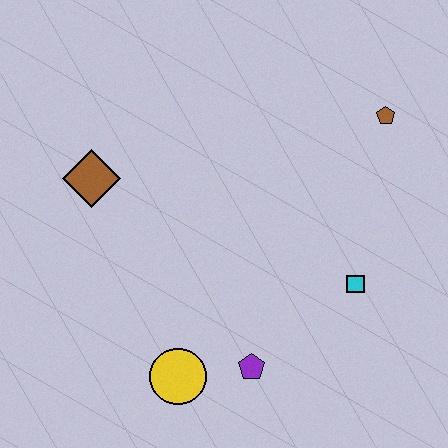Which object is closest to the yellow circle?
The purple pentagon is closest to the yellow circle.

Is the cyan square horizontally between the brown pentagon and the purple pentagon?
Yes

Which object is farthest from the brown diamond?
The brown pentagon is farthest from the brown diamond.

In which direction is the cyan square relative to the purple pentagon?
The cyan square is to the right of the purple pentagon.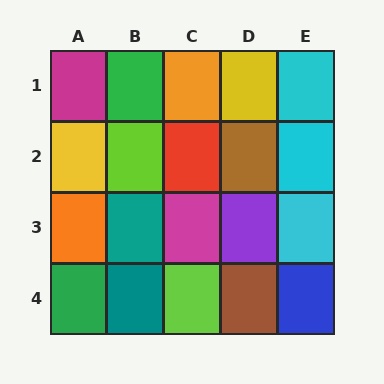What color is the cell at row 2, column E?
Cyan.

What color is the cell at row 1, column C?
Orange.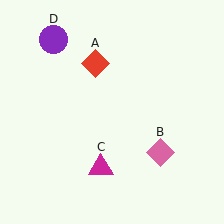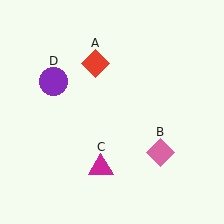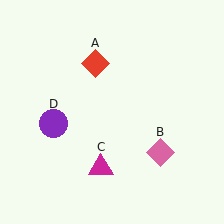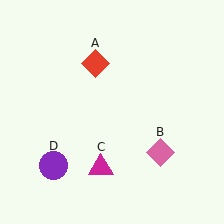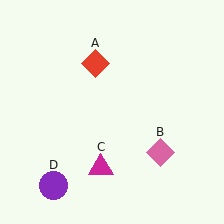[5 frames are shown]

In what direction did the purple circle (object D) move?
The purple circle (object D) moved down.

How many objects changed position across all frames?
1 object changed position: purple circle (object D).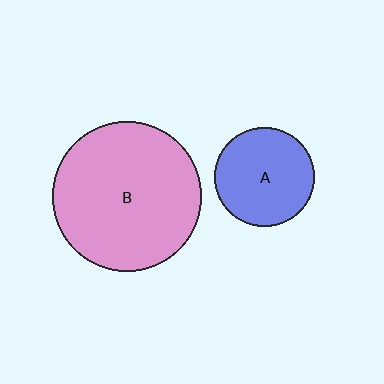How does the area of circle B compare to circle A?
Approximately 2.3 times.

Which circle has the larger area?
Circle B (pink).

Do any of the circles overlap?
No, none of the circles overlap.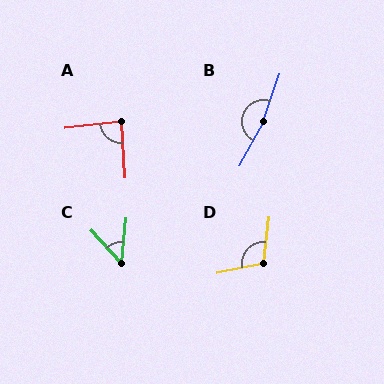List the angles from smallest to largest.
C (48°), A (87°), D (108°), B (170°).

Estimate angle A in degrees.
Approximately 87 degrees.